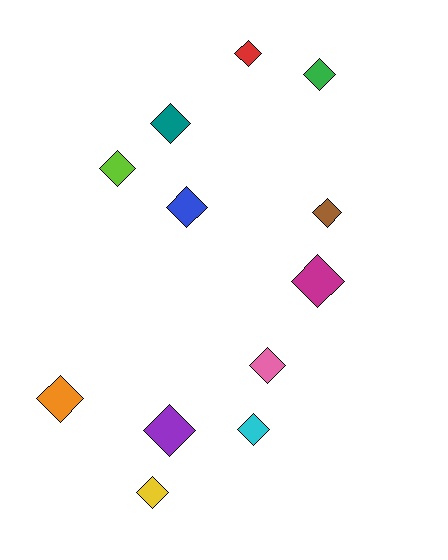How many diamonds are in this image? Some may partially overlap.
There are 12 diamonds.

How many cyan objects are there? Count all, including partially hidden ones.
There is 1 cyan object.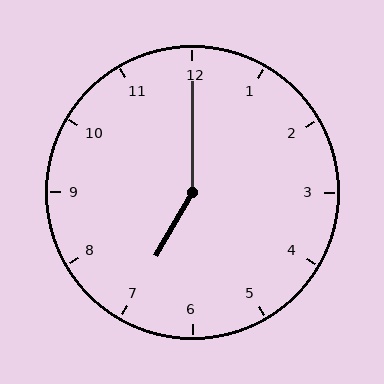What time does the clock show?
7:00.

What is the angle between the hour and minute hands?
Approximately 150 degrees.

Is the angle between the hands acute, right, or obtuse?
It is obtuse.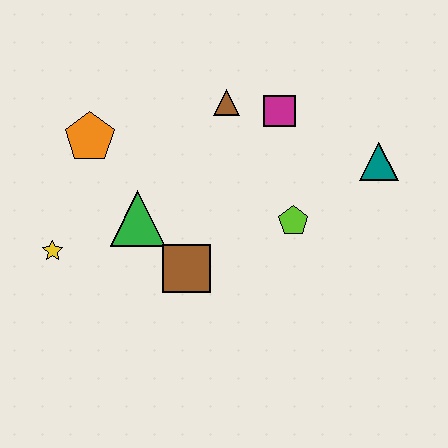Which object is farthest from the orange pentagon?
The teal triangle is farthest from the orange pentagon.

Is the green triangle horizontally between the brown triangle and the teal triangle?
No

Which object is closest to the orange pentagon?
The green triangle is closest to the orange pentagon.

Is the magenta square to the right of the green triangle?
Yes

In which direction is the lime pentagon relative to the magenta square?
The lime pentagon is below the magenta square.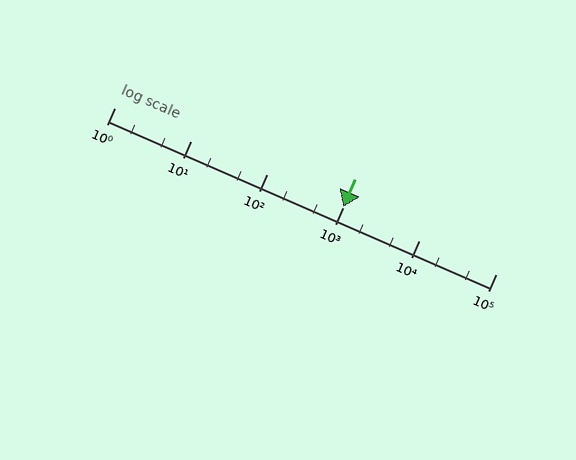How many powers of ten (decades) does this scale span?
The scale spans 5 decades, from 1 to 100000.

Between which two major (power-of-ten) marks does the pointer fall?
The pointer is between 1000 and 10000.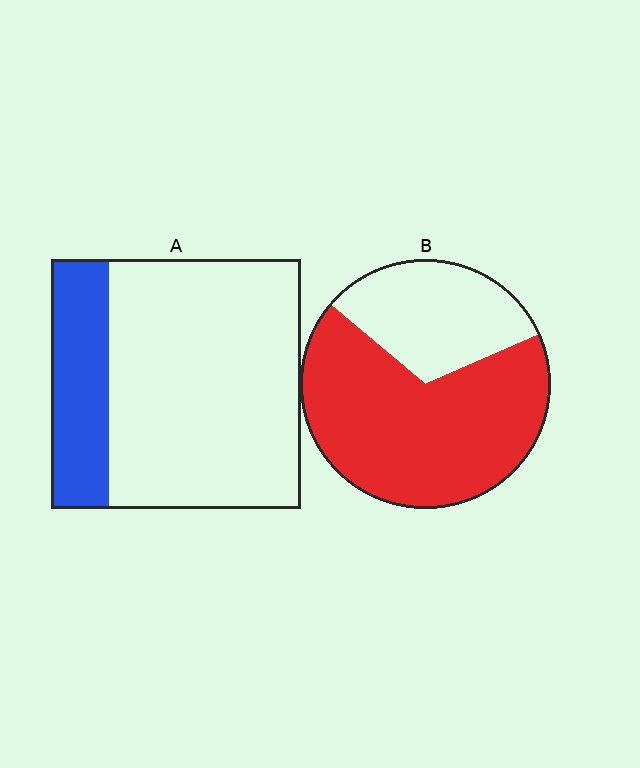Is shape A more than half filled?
No.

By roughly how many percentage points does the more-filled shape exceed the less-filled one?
By roughly 45 percentage points (B over A).